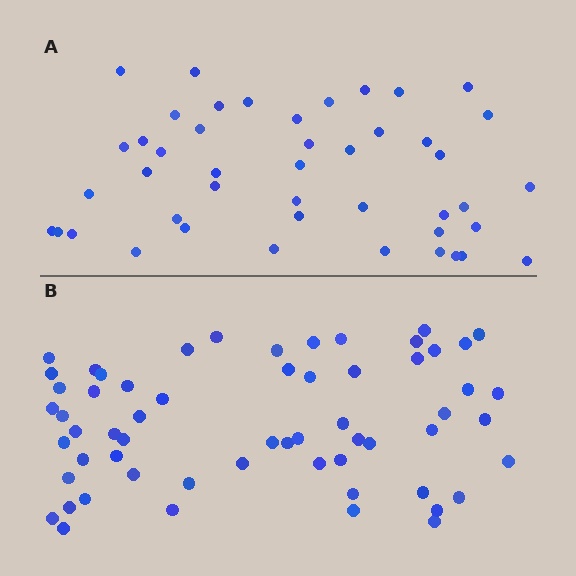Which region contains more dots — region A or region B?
Region B (the bottom region) has more dots.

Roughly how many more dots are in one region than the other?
Region B has approximately 15 more dots than region A.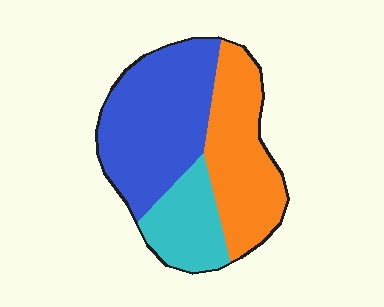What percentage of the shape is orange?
Orange covers roughly 35% of the shape.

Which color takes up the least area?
Cyan, at roughly 20%.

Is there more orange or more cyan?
Orange.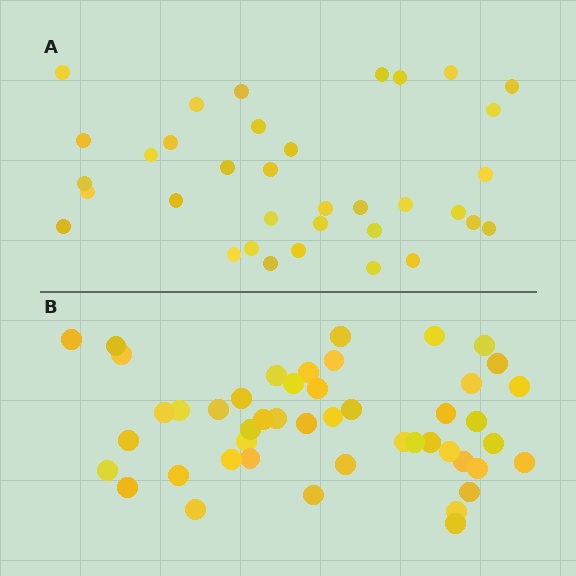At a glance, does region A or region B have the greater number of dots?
Region B (the bottom region) has more dots.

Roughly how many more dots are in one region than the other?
Region B has roughly 12 or so more dots than region A.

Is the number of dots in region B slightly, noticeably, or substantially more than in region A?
Region B has noticeably more, but not dramatically so. The ratio is roughly 1.3 to 1.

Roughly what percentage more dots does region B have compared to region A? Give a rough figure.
About 35% more.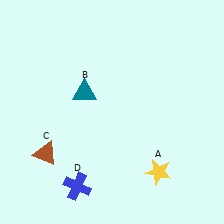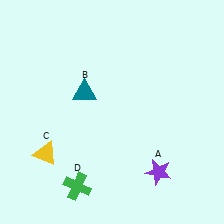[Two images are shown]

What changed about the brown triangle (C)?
In Image 1, C is brown. In Image 2, it changed to yellow.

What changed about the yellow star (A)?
In Image 1, A is yellow. In Image 2, it changed to purple.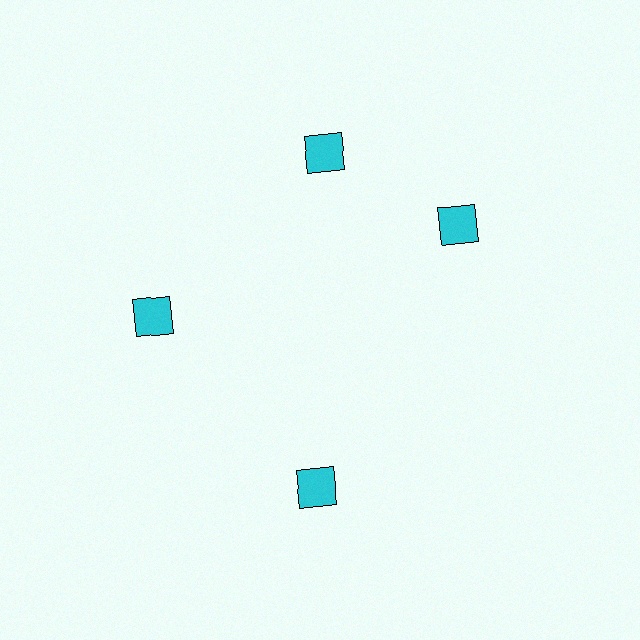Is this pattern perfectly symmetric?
No. The 4 cyan squares are arranged in a ring, but one element near the 3 o'clock position is rotated out of alignment along the ring, breaking the 4-fold rotational symmetry.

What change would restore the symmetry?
The symmetry would be restored by rotating it back into even spacing with its neighbors so that all 4 squares sit at equal angles and equal distance from the center.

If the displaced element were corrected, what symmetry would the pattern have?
It would have 4-fold rotational symmetry — the pattern would map onto itself every 90 degrees.